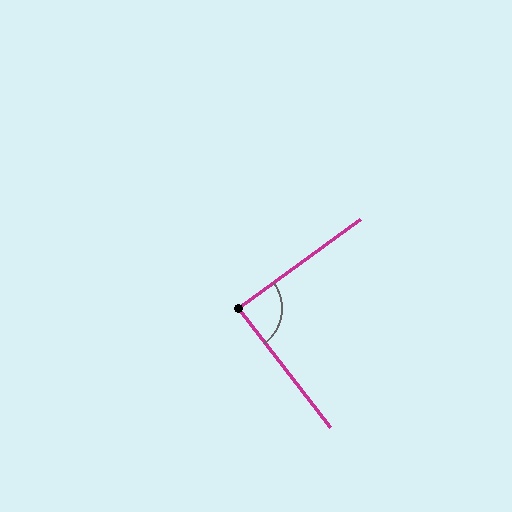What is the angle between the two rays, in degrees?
Approximately 88 degrees.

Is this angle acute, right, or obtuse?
It is approximately a right angle.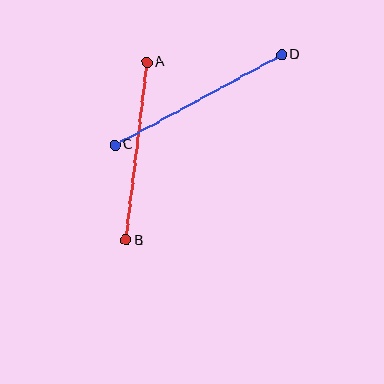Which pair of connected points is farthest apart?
Points C and D are farthest apart.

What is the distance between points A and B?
The distance is approximately 179 pixels.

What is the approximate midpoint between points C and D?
The midpoint is at approximately (198, 100) pixels.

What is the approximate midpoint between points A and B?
The midpoint is at approximately (136, 151) pixels.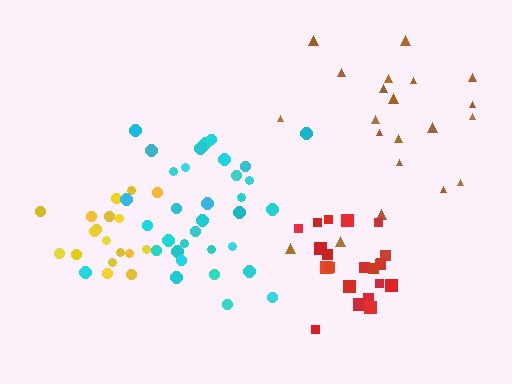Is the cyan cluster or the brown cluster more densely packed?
Cyan.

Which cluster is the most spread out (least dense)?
Brown.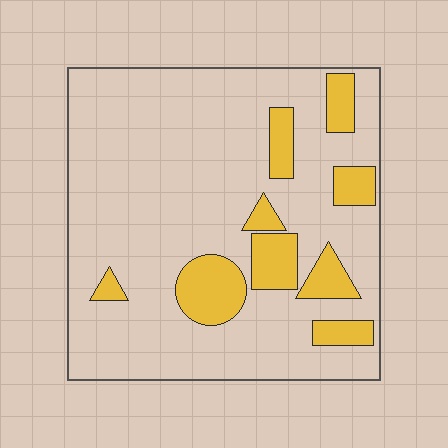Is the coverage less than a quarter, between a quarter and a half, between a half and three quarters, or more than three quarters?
Less than a quarter.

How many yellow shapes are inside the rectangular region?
9.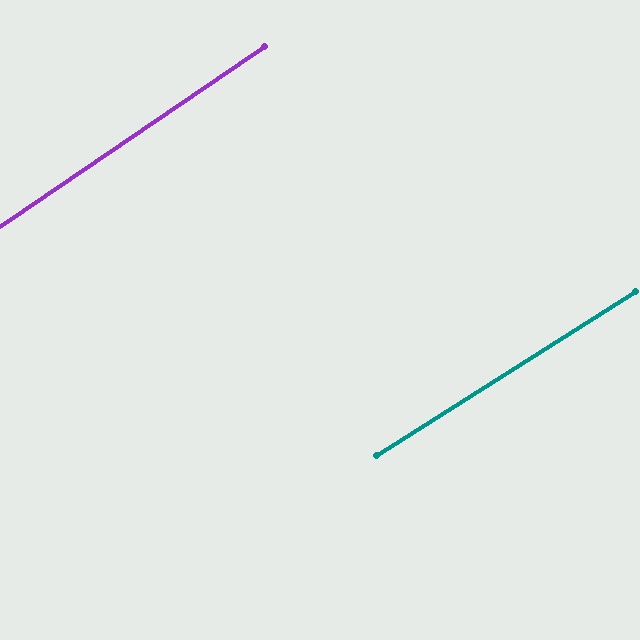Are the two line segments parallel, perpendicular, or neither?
Parallel — their directions differ by only 1.9°.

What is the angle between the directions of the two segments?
Approximately 2 degrees.